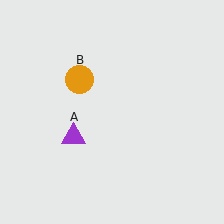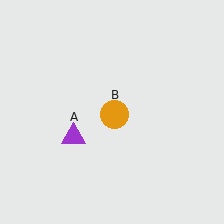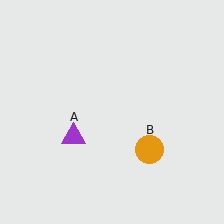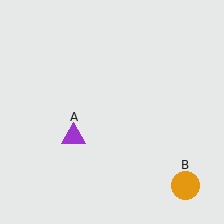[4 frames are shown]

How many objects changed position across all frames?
1 object changed position: orange circle (object B).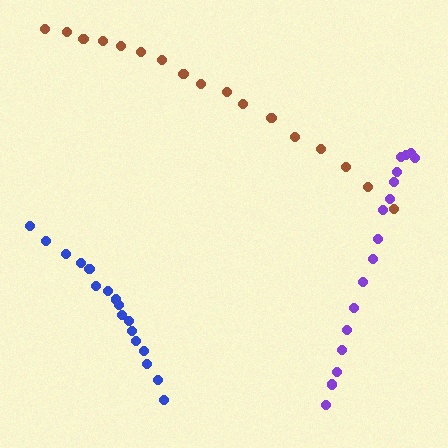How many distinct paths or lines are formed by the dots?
There are 3 distinct paths.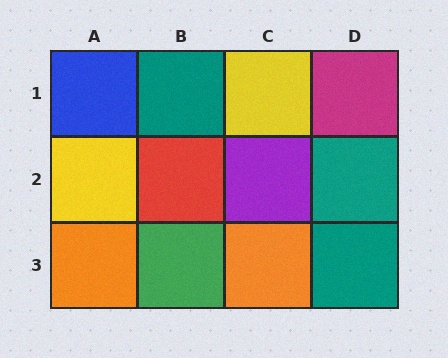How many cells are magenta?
1 cell is magenta.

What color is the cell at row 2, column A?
Yellow.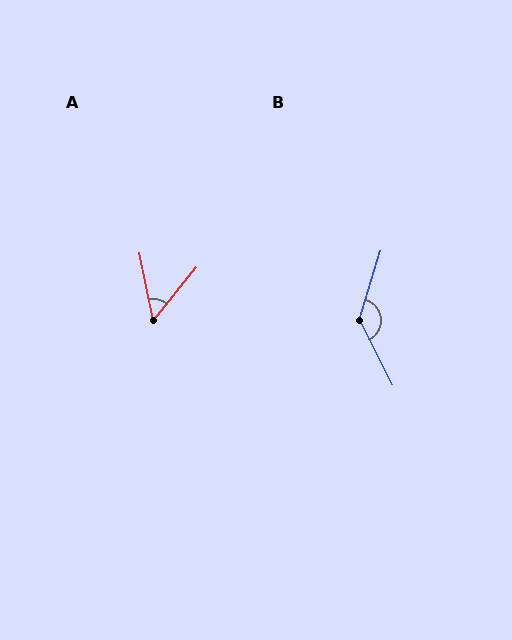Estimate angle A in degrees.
Approximately 50 degrees.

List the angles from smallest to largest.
A (50°), B (136°).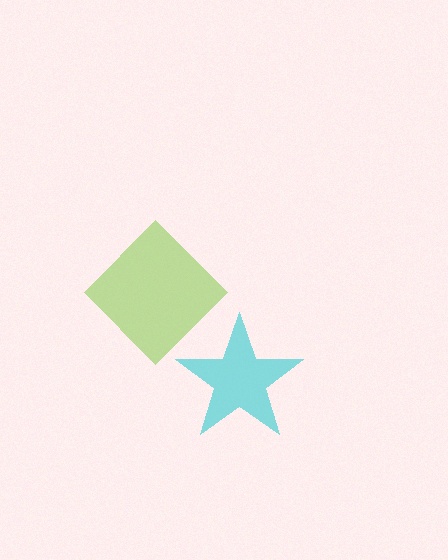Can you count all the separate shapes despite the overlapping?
Yes, there are 2 separate shapes.